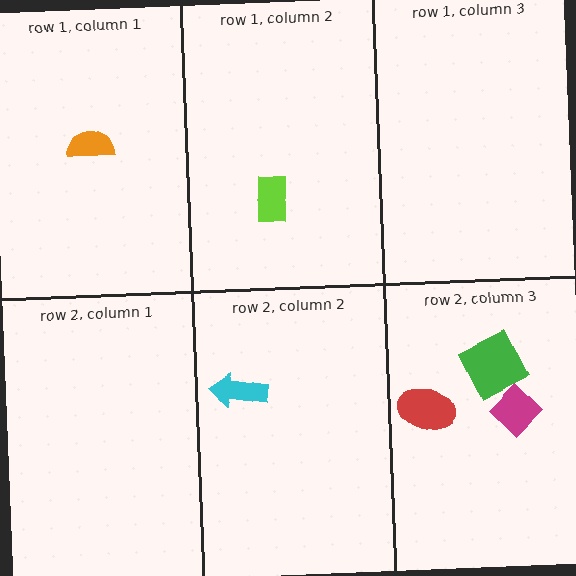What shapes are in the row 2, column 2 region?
The cyan arrow.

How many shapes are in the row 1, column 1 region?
1.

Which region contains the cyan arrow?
The row 2, column 2 region.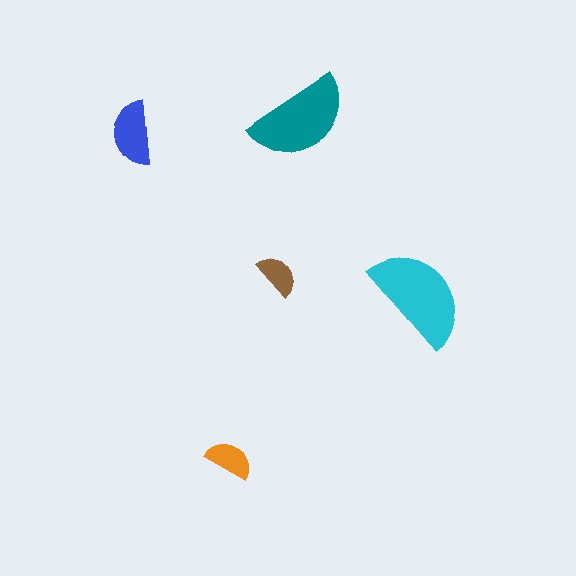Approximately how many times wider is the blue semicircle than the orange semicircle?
About 1.5 times wider.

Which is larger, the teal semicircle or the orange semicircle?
The teal one.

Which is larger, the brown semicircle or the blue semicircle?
The blue one.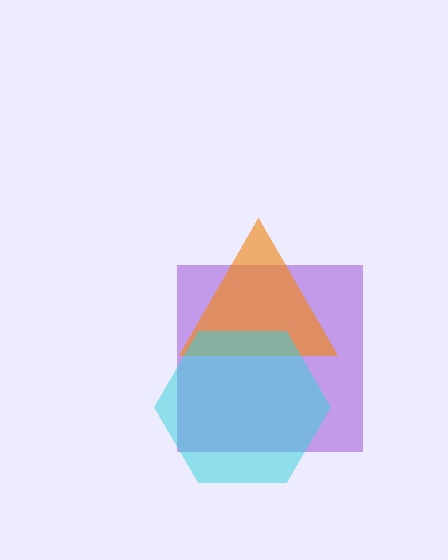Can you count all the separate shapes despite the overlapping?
Yes, there are 3 separate shapes.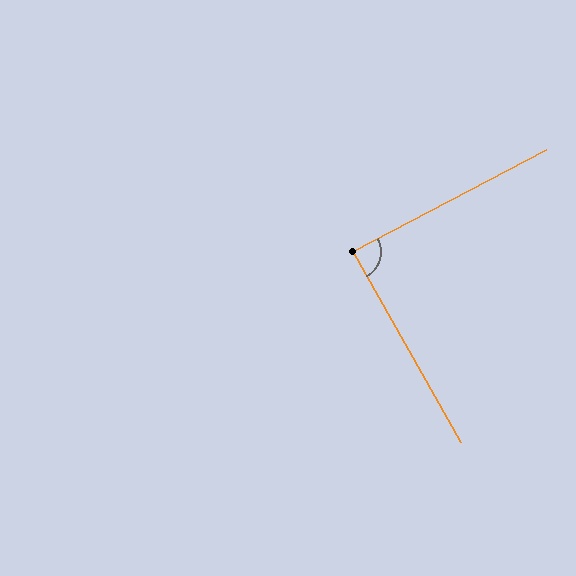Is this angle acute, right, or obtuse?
It is approximately a right angle.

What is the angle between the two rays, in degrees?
Approximately 88 degrees.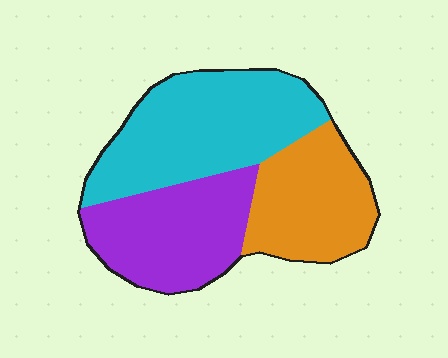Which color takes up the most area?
Cyan, at roughly 40%.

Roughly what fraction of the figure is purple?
Purple takes up about one third (1/3) of the figure.